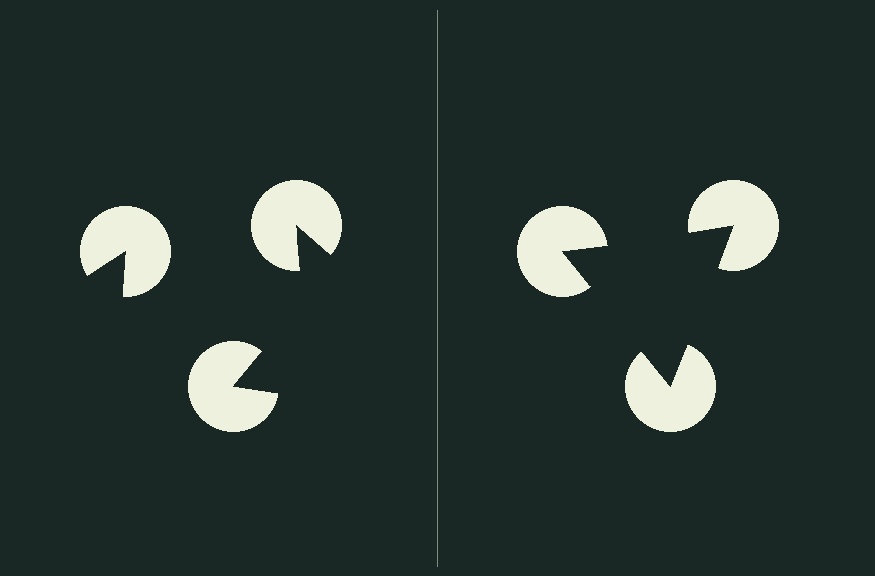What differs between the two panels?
The pac-man discs are positioned identically on both sides; only the wedge orientations differ. On the right they align to a triangle; on the left they are misaligned.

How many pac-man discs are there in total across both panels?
6 — 3 on each side.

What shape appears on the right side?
An illusory triangle.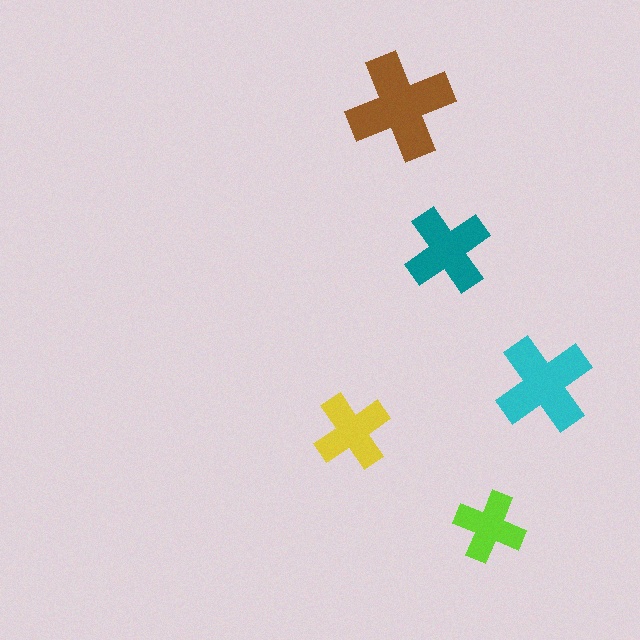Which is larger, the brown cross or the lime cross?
The brown one.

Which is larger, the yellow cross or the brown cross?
The brown one.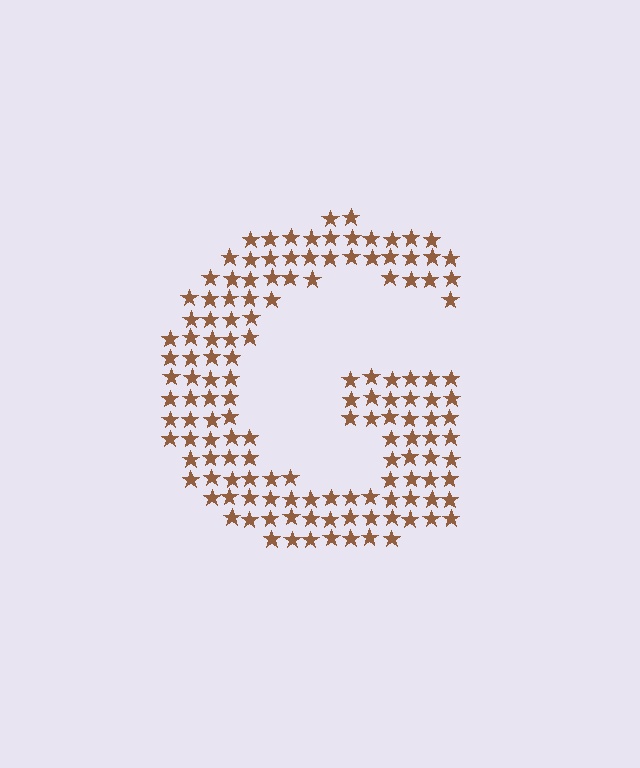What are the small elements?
The small elements are stars.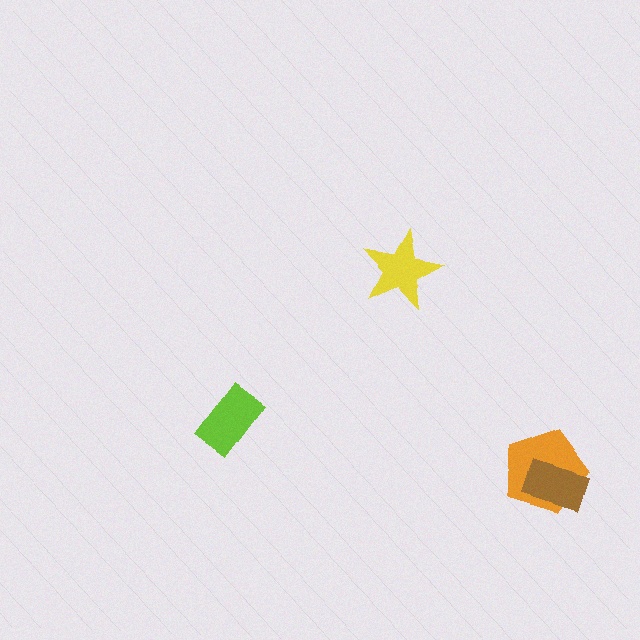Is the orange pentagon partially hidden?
Yes, it is partially covered by another shape.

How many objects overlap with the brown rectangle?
1 object overlaps with the brown rectangle.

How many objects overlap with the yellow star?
0 objects overlap with the yellow star.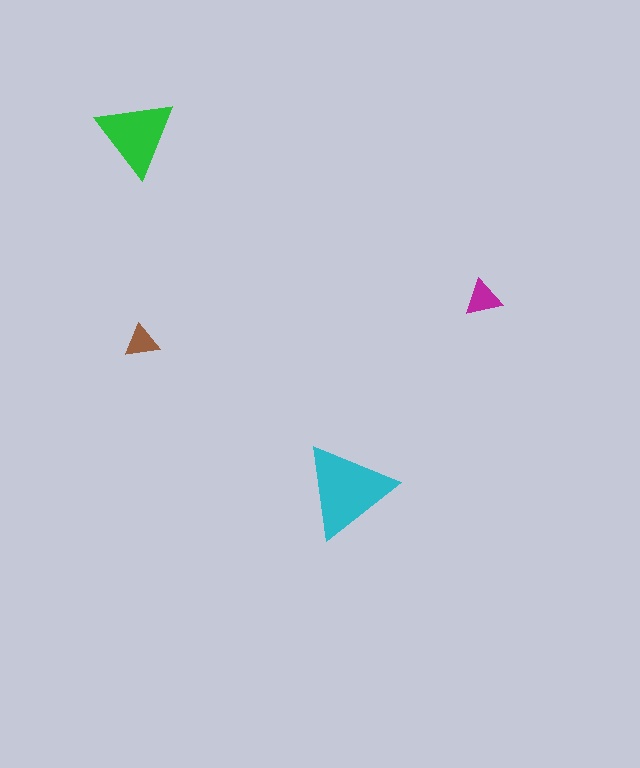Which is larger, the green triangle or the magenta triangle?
The green one.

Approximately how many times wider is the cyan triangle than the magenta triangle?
About 2.5 times wider.